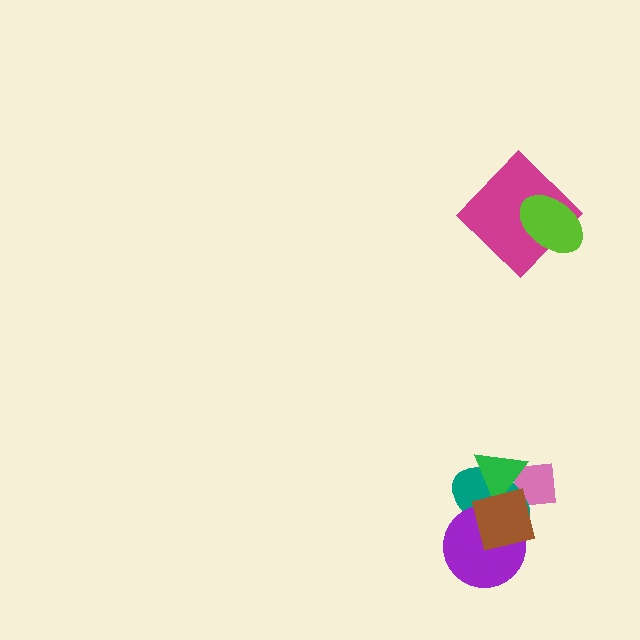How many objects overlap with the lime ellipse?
1 object overlaps with the lime ellipse.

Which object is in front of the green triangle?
The brown square is in front of the green triangle.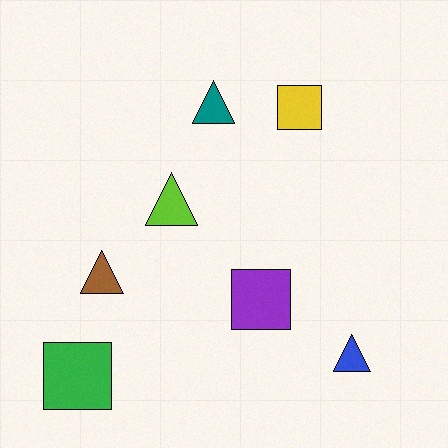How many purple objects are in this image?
There is 1 purple object.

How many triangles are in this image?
There are 4 triangles.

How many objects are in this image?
There are 7 objects.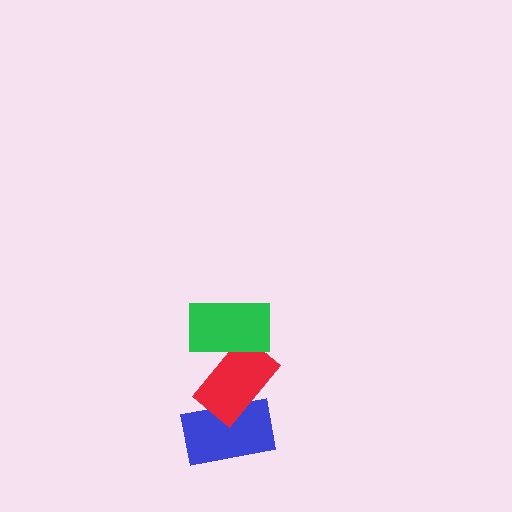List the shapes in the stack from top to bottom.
From top to bottom: the green rectangle, the red rectangle, the blue rectangle.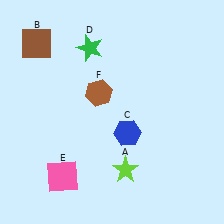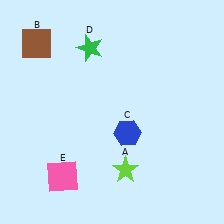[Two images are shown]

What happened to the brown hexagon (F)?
The brown hexagon (F) was removed in Image 2. It was in the top-left area of Image 1.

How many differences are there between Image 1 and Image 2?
There is 1 difference between the two images.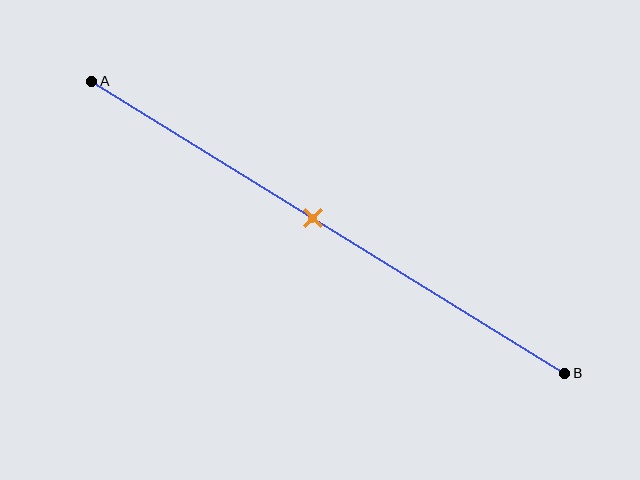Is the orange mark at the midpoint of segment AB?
No, the mark is at about 45% from A, not at the 50% midpoint.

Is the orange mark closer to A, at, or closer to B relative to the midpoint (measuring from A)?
The orange mark is closer to point A than the midpoint of segment AB.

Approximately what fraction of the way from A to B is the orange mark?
The orange mark is approximately 45% of the way from A to B.